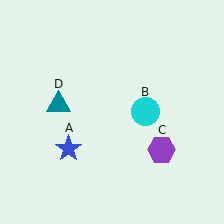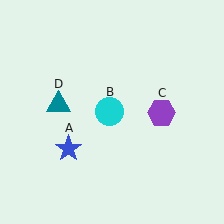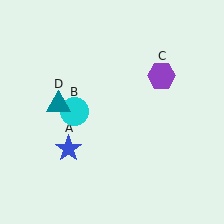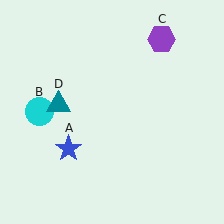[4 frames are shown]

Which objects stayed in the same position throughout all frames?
Blue star (object A) and teal triangle (object D) remained stationary.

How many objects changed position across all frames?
2 objects changed position: cyan circle (object B), purple hexagon (object C).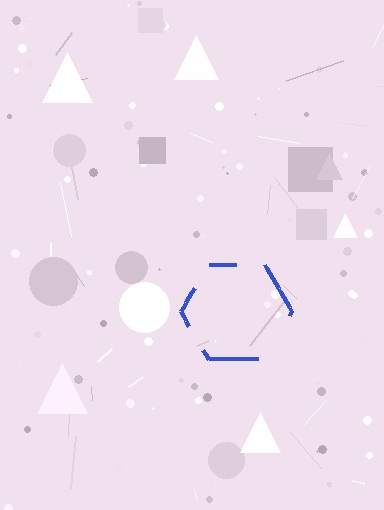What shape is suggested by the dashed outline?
The dashed outline suggests a hexagon.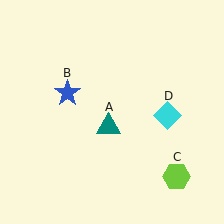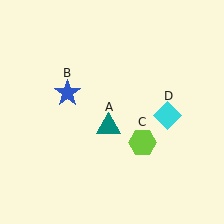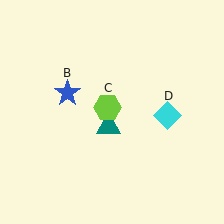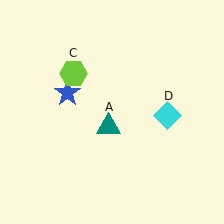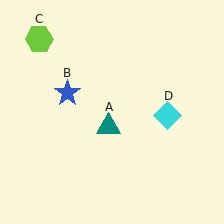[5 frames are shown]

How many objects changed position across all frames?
1 object changed position: lime hexagon (object C).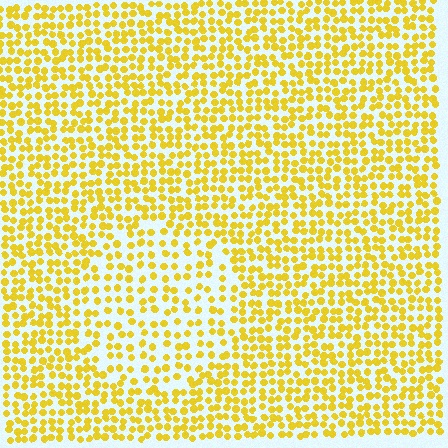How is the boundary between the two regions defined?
The boundary is defined by a change in element density (approximately 1.6x ratio). All elements are the same color, size, and shape.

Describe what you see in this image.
The image contains small yellow elements arranged at two different densities. A circle-shaped region is visible where the elements are less densely packed than the surrounding area.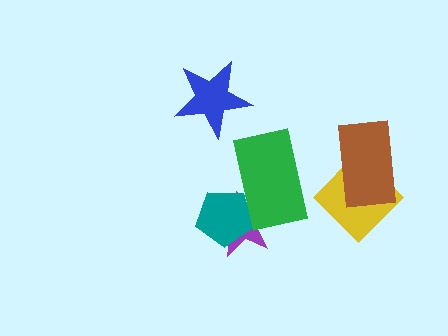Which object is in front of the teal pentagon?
The green rectangle is in front of the teal pentagon.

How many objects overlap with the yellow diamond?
1 object overlaps with the yellow diamond.